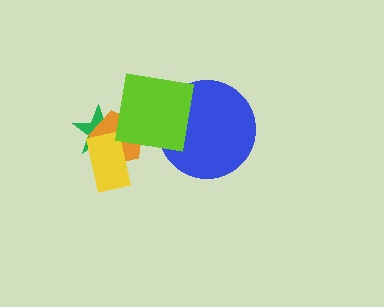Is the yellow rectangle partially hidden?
Yes, it is partially covered by another shape.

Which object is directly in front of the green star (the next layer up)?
The orange pentagon is directly in front of the green star.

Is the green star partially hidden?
Yes, it is partially covered by another shape.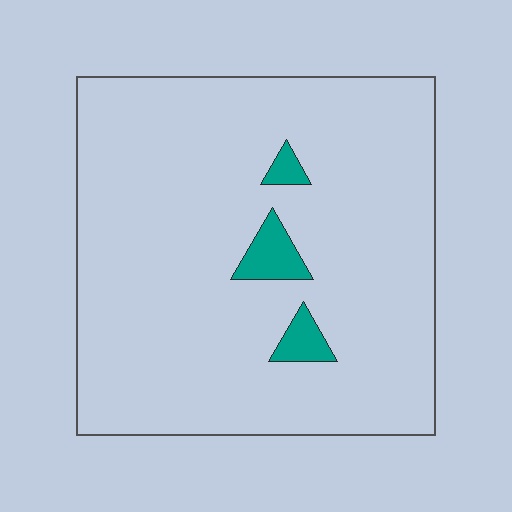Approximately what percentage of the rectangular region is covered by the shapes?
Approximately 5%.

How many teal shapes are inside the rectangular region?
3.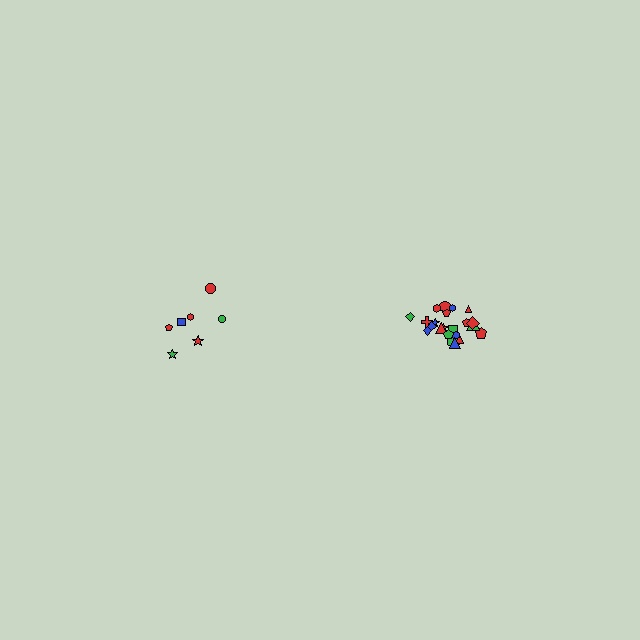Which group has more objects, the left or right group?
The right group.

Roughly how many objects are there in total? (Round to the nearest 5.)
Roughly 30 objects in total.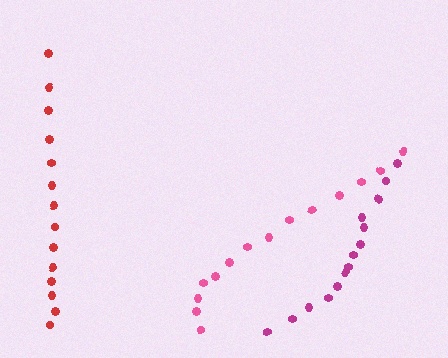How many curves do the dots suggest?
There are 3 distinct paths.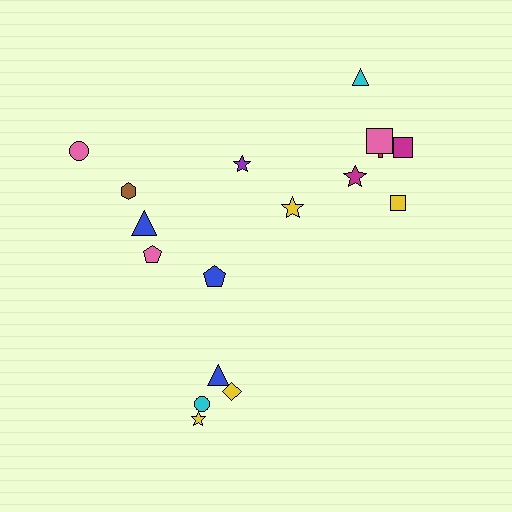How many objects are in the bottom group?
There are 5 objects.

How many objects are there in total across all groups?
There are 17 objects.